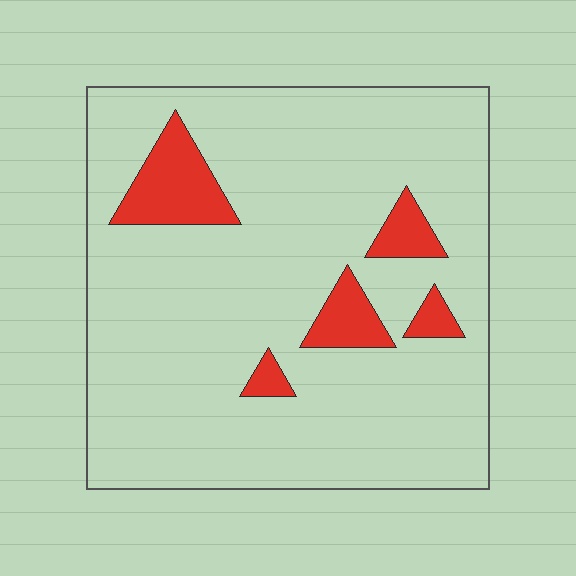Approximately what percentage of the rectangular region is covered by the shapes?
Approximately 10%.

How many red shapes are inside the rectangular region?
5.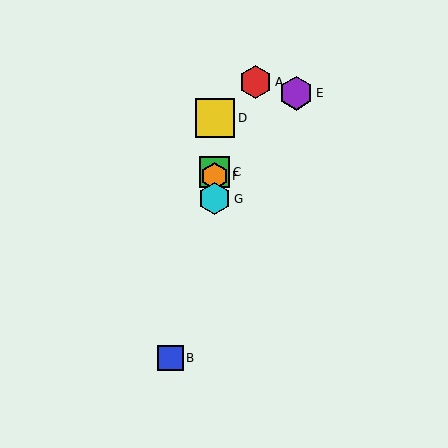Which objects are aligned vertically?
Objects C, D, F, G are aligned vertically.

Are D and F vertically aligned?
Yes, both are at x≈215.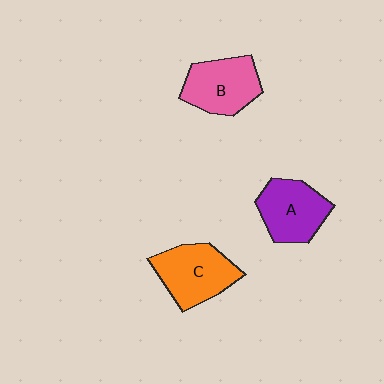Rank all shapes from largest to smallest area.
From largest to smallest: C (orange), B (pink), A (purple).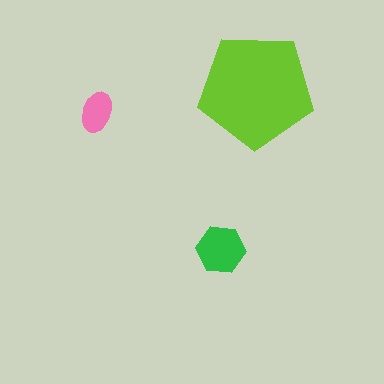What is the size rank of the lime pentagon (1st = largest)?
1st.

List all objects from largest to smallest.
The lime pentagon, the green hexagon, the pink ellipse.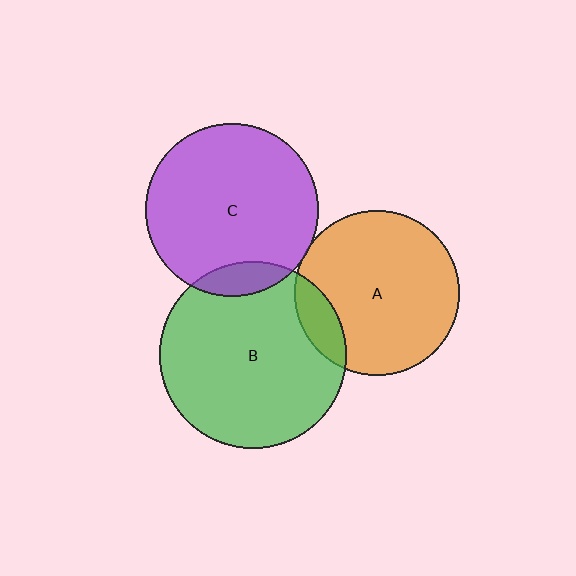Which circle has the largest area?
Circle B (green).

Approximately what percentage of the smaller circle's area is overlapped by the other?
Approximately 10%.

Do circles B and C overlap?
Yes.